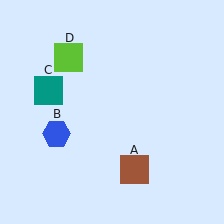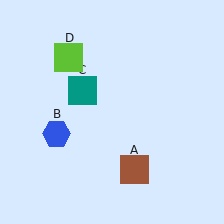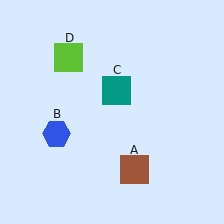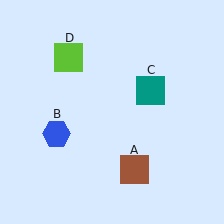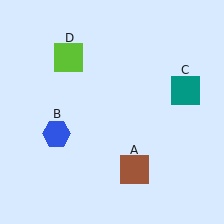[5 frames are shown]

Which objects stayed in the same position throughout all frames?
Brown square (object A) and blue hexagon (object B) and lime square (object D) remained stationary.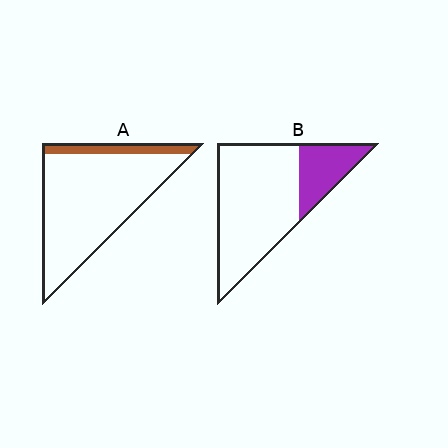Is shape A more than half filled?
No.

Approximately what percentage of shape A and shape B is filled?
A is approximately 15% and B is approximately 25%.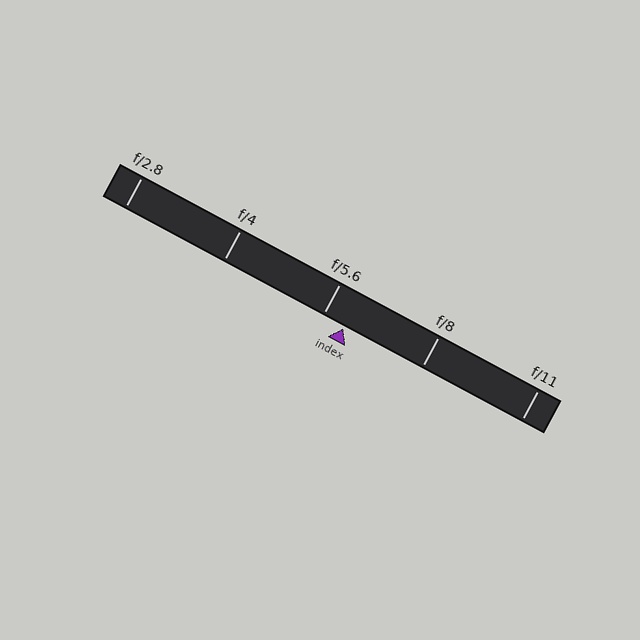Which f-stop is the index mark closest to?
The index mark is closest to f/5.6.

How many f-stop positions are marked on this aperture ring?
There are 5 f-stop positions marked.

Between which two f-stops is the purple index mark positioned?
The index mark is between f/5.6 and f/8.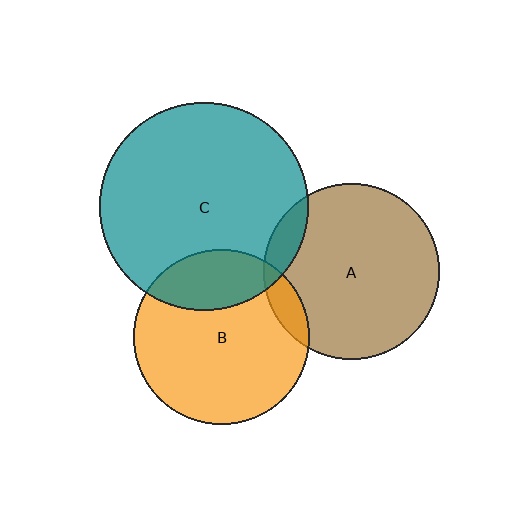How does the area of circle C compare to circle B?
Approximately 1.4 times.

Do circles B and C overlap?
Yes.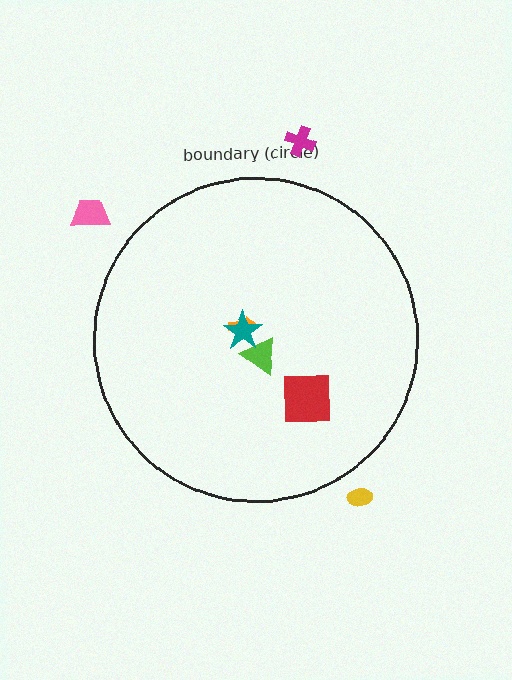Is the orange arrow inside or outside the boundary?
Inside.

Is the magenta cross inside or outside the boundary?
Outside.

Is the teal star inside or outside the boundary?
Inside.